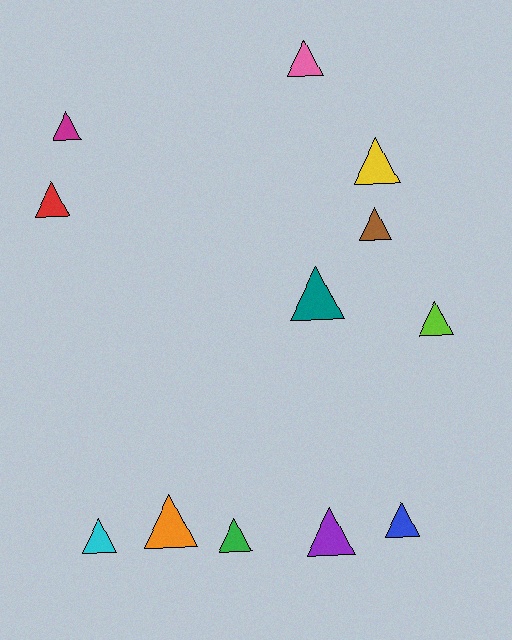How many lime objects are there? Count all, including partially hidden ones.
There is 1 lime object.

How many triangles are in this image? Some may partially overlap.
There are 12 triangles.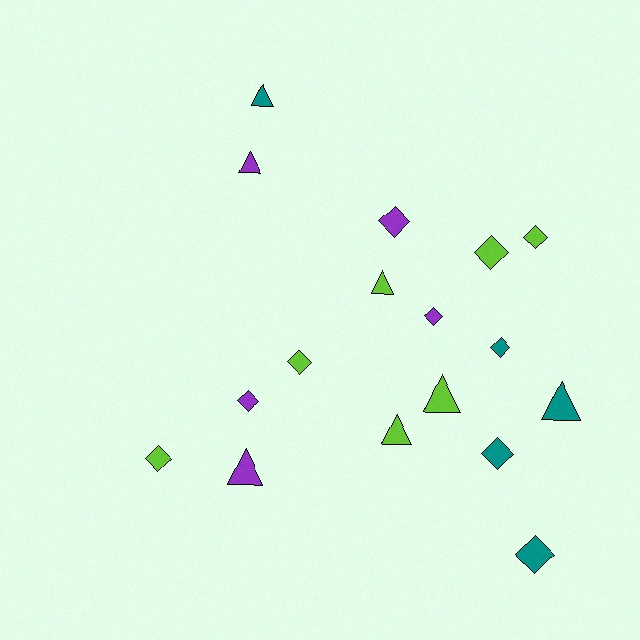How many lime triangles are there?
There are 3 lime triangles.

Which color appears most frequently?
Lime, with 7 objects.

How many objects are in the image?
There are 17 objects.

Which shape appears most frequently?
Diamond, with 10 objects.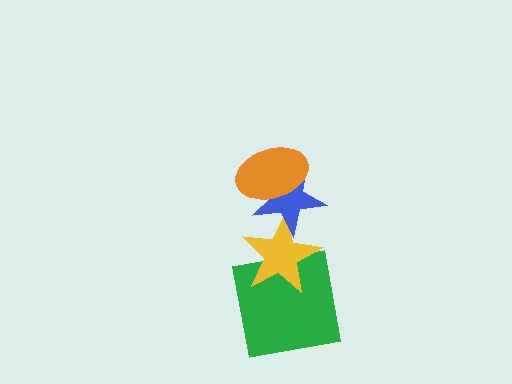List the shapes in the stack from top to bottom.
From top to bottom: the orange ellipse, the blue star, the yellow star, the green square.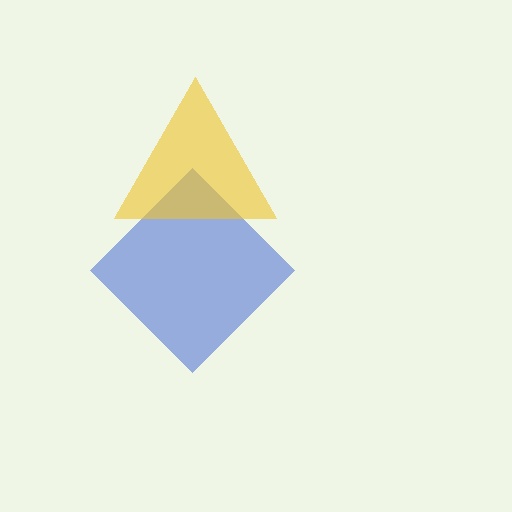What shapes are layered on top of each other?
The layered shapes are: a blue diamond, a yellow triangle.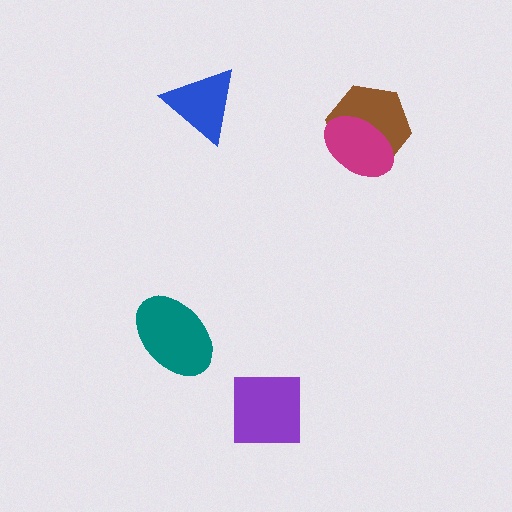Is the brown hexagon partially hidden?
Yes, it is partially covered by another shape.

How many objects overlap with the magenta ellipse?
1 object overlaps with the magenta ellipse.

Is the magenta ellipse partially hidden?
No, no other shape covers it.